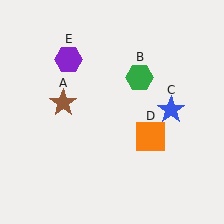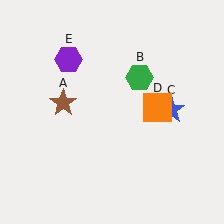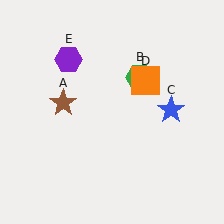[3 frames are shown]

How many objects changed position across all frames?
1 object changed position: orange square (object D).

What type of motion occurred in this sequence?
The orange square (object D) rotated counterclockwise around the center of the scene.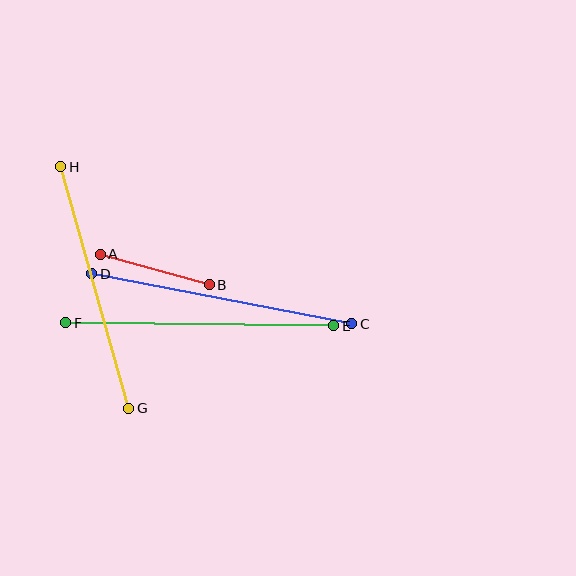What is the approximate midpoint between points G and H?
The midpoint is at approximately (95, 287) pixels.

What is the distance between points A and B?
The distance is approximately 113 pixels.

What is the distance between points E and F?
The distance is approximately 268 pixels.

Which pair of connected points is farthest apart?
Points E and F are farthest apart.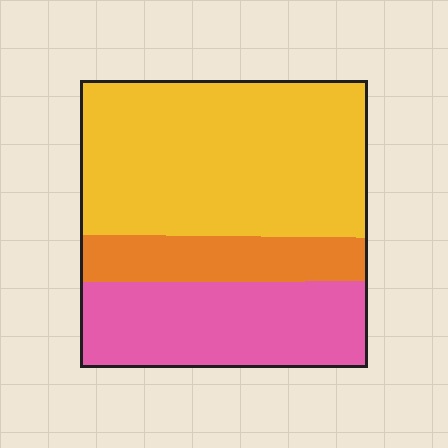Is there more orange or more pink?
Pink.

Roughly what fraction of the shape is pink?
Pink takes up about one third (1/3) of the shape.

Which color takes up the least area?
Orange, at roughly 15%.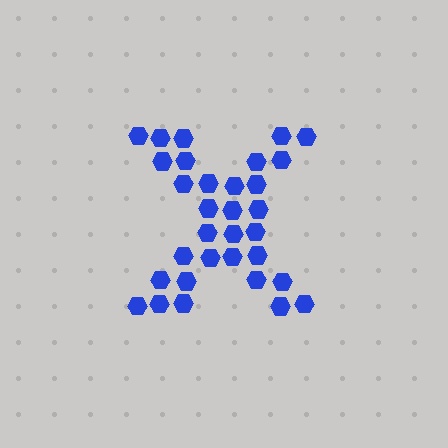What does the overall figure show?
The overall figure shows the letter X.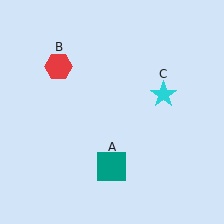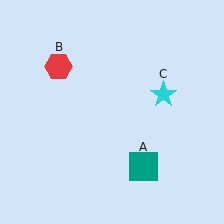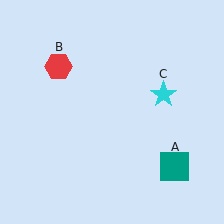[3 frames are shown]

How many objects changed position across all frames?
1 object changed position: teal square (object A).